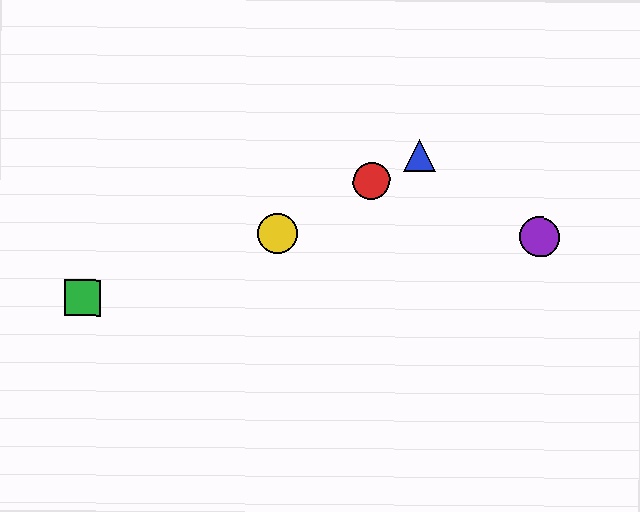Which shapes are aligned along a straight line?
The red circle, the blue triangle, the yellow circle are aligned along a straight line.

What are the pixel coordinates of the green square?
The green square is at (82, 298).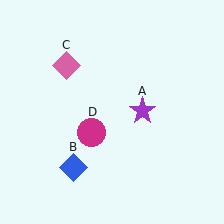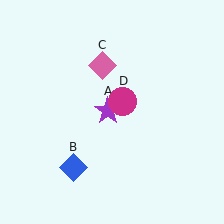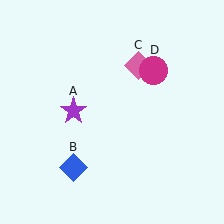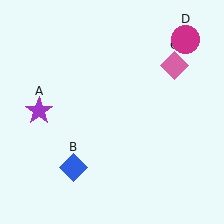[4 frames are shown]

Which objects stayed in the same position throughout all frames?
Blue diamond (object B) remained stationary.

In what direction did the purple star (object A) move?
The purple star (object A) moved left.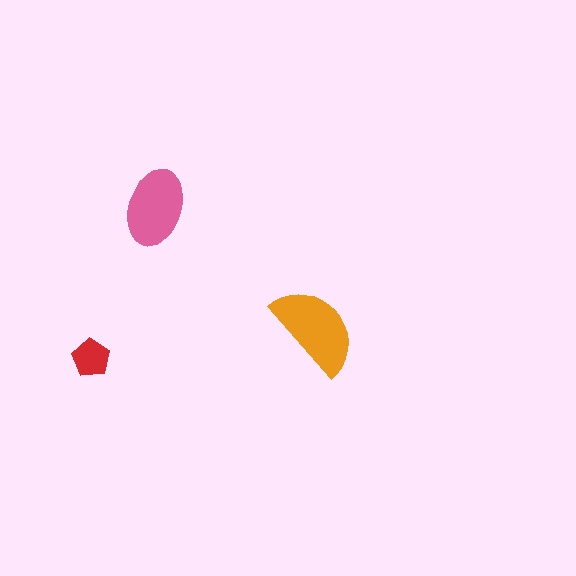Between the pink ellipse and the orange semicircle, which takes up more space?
The orange semicircle.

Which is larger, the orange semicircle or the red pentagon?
The orange semicircle.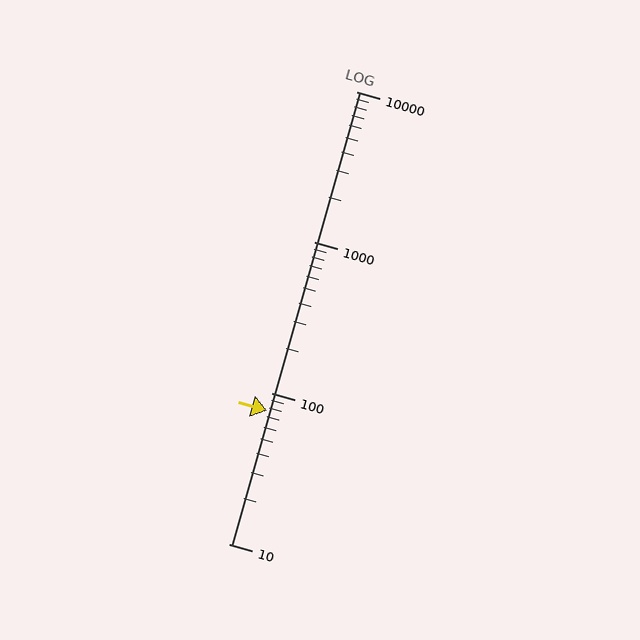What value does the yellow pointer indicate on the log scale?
The pointer indicates approximately 77.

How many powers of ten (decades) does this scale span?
The scale spans 3 decades, from 10 to 10000.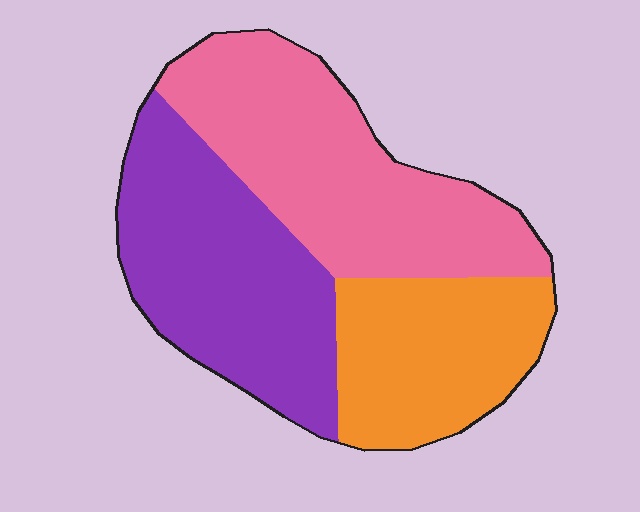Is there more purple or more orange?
Purple.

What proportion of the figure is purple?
Purple covers 36% of the figure.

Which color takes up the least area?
Orange, at roughly 25%.